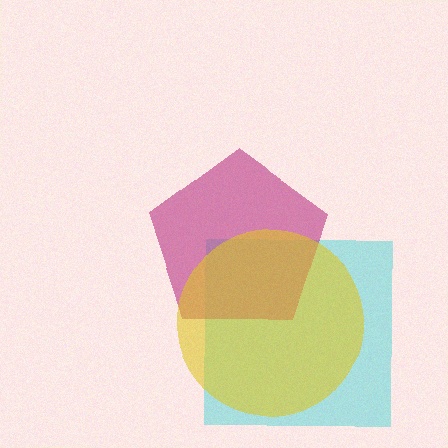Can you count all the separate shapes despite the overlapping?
Yes, there are 3 separate shapes.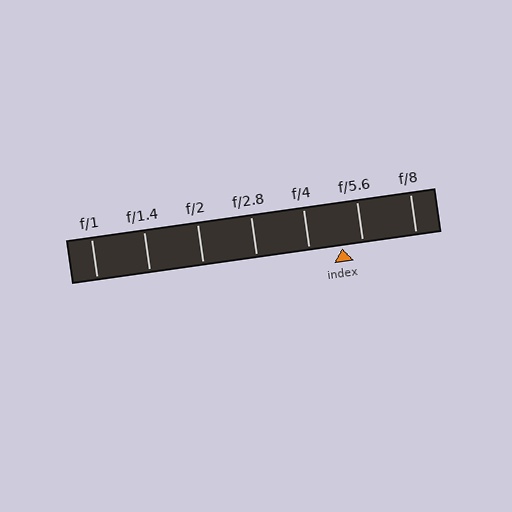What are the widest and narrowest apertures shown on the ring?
The widest aperture shown is f/1 and the narrowest is f/8.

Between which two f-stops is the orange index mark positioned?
The index mark is between f/4 and f/5.6.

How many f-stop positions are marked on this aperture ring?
There are 7 f-stop positions marked.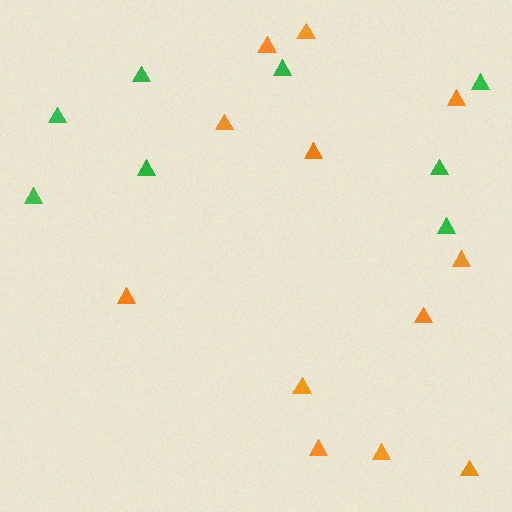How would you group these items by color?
There are 2 groups: one group of green triangles (8) and one group of orange triangles (12).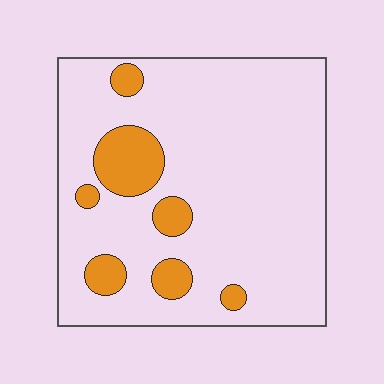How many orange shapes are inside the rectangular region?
7.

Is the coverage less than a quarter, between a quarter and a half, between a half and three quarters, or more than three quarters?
Less than a quarter.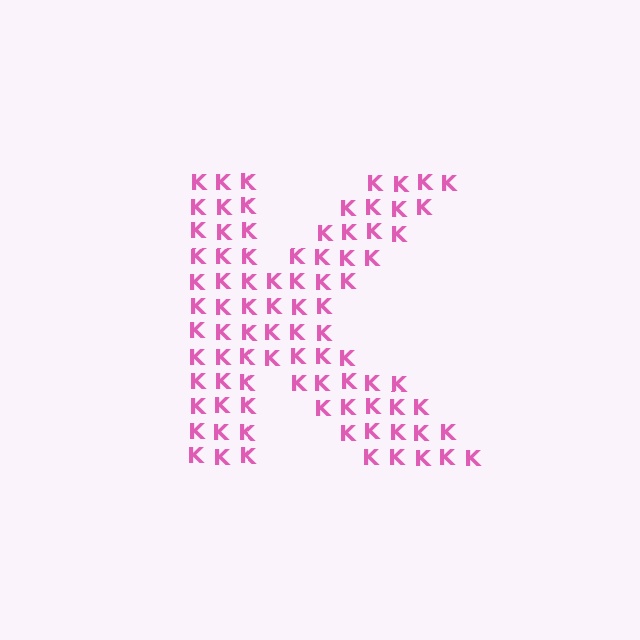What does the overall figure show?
The overall figure shows the letter K.